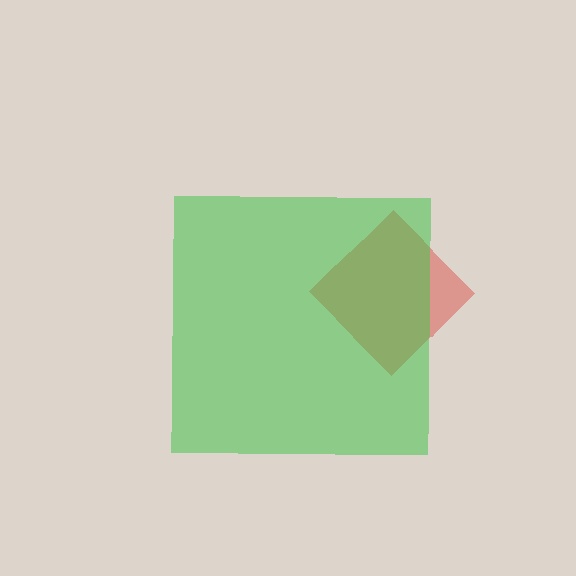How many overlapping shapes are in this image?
There are 2 overlapping shapes in the image.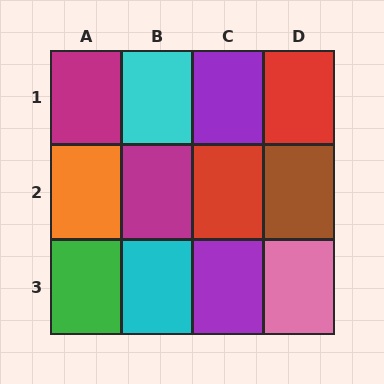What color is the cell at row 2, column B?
Magenta.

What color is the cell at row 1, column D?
Red.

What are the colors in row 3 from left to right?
Green, cyan, purple, pink.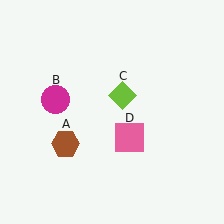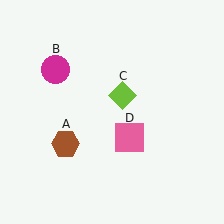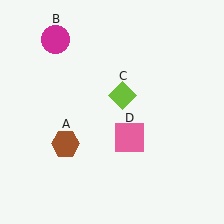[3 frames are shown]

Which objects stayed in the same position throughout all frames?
Brown hexagon (object A) and lime diamond (object C) and pink square (object D) remained stationary.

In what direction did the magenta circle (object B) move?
The magenta circle (object B) moved up.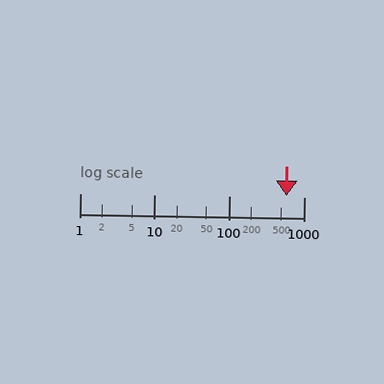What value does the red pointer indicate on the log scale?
The pointer indicates approximately 580.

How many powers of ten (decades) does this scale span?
The scale spans 3 decades, from 1 to 1000.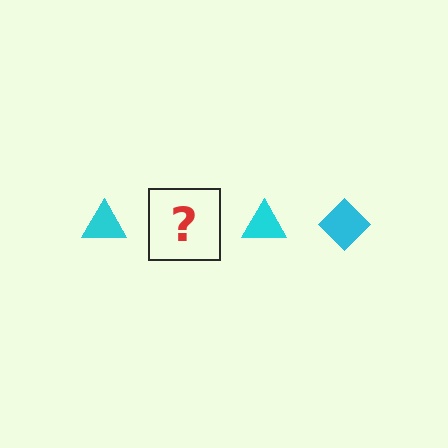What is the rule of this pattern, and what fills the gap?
The rule is that the pattern cycles through triangle, diamond shapes in cyan. The gap should be filled with a cyan diamond.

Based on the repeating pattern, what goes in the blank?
The blank should be a cyan diamond.